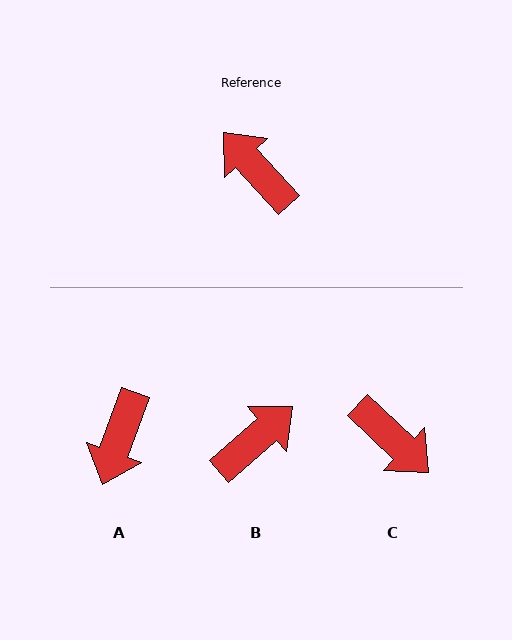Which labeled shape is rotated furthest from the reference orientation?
C, about 176 degrees away.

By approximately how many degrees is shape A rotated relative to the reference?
Approximately 118 degrees counter-clockwise.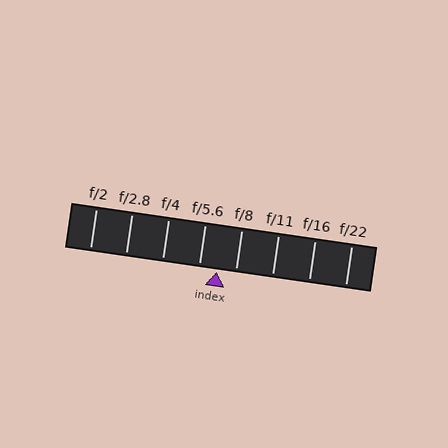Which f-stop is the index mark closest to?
The index mark is closest to f/5.6.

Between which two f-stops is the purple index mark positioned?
The index mark is between f/5.6 and f/8.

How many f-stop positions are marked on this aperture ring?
There are 8 f-stop positions marked.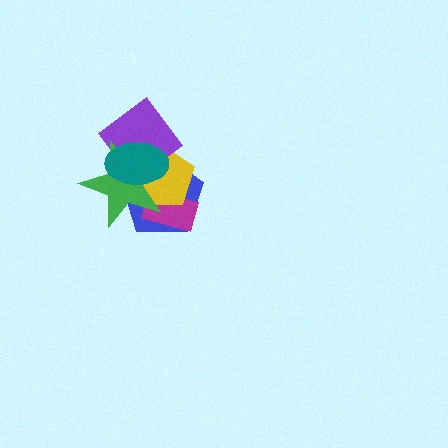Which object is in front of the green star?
The teal ellipse is in front of the green star.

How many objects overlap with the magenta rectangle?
3 objects overlap with the magenta rectangle.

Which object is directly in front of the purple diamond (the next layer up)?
The green star is directly in front of the purple diamond.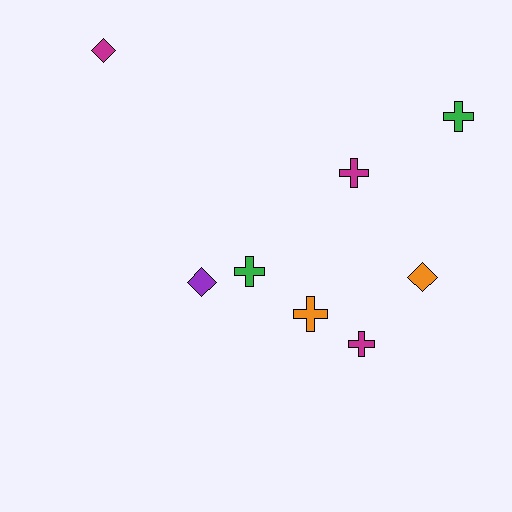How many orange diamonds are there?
There is 1 orange diamond.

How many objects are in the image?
There are 8 objects.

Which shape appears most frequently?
Cross, with 5 objects.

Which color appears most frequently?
Magenta, with 3 objects.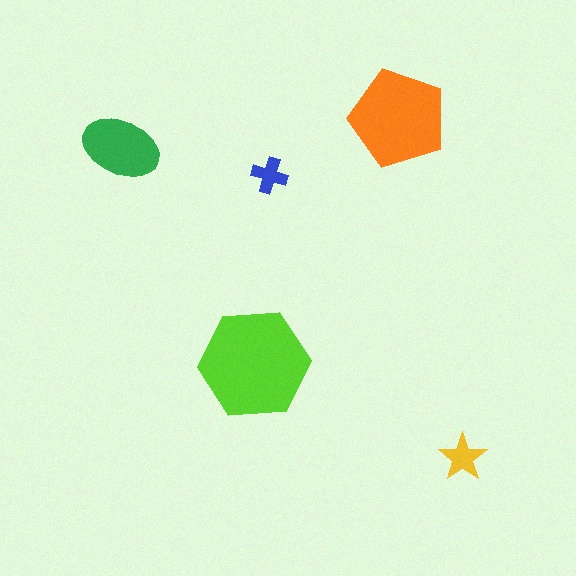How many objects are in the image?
There are 5 objects in the image.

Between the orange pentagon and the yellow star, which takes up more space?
The orange pentagon.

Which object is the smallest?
The blue cross.